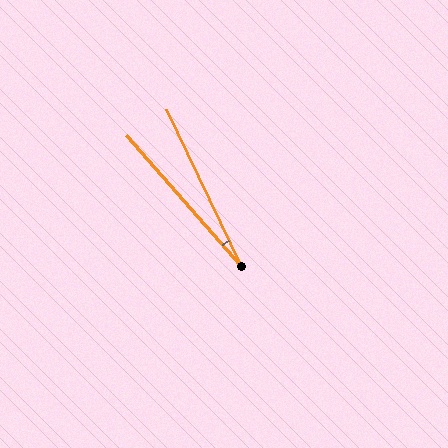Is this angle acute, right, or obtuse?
It is acute.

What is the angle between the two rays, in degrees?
Approximately 16 degrees.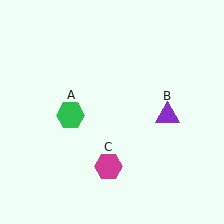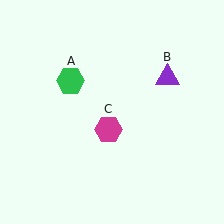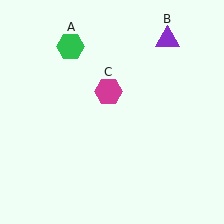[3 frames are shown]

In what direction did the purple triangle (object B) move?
The purple triangle (object B) moved up.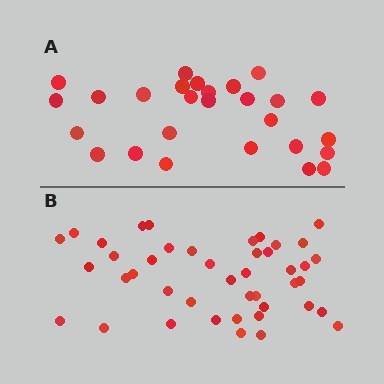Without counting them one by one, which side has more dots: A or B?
Region B (the bottom region) has more dots.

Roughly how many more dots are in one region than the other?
Region B has approximately 15 more dots than region A.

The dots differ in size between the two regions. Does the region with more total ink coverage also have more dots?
No. Region A has more total ink coverage because its dots are larger, but region B actually contains more individual dots. Total area can be misleading — the number of items is what matters here.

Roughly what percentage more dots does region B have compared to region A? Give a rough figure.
About 60% more.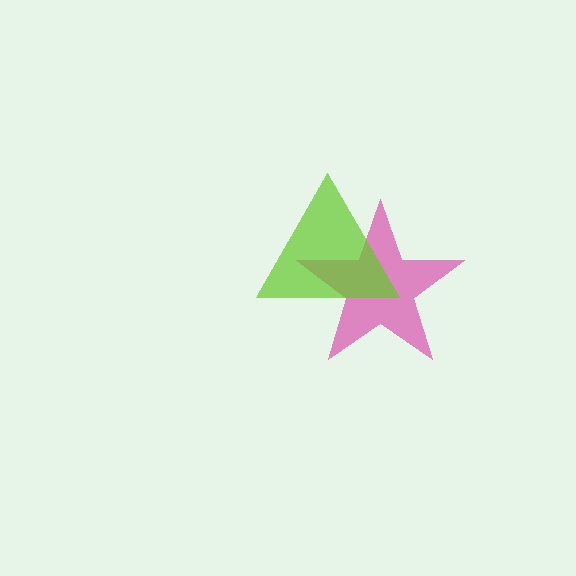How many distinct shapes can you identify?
There are 2 distinct shapes: a magenta star, a lime triangle.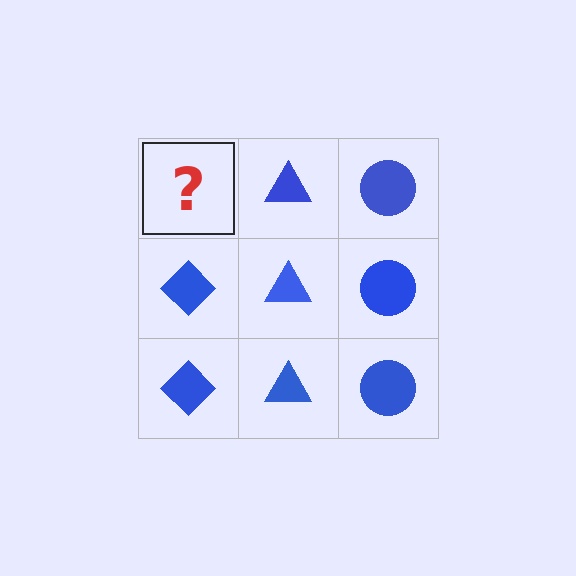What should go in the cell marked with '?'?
The missing cell should contain a blue diamond.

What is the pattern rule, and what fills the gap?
The rule is that each column has a consistent shape. The gap should be filled with a blue diamond.